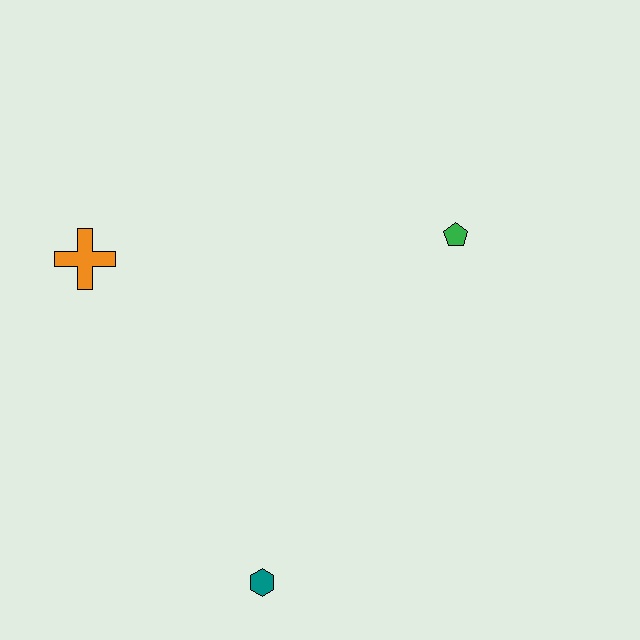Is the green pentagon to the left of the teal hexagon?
No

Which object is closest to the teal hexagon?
The orange cross is closest to the teal hexagon.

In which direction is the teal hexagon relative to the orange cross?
The teal hexagon is below the orange cross.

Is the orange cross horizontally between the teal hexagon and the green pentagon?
No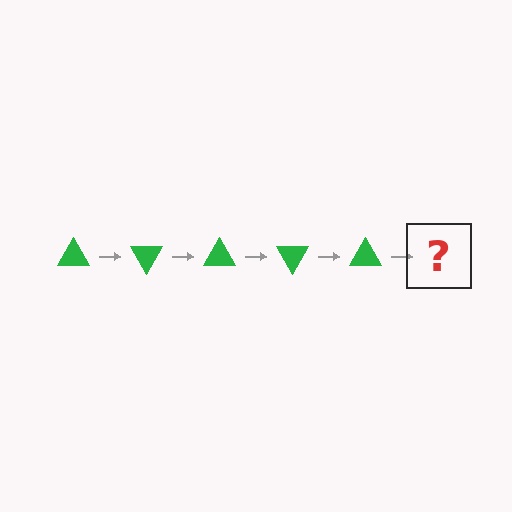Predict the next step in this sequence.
The next step is a green triangle rotated 300 degrees.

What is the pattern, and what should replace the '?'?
The pattern is that the triangle rotates 60 degrees each step. The '?' should be a green triangle rotated 300 degrees.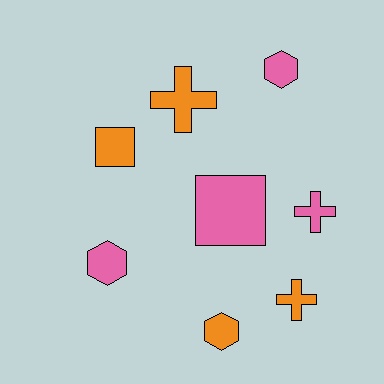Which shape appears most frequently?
Cross, with 3 objects.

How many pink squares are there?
There is 1 pink square.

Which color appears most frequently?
Pink, with 4 objects.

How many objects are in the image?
There are 8 objects.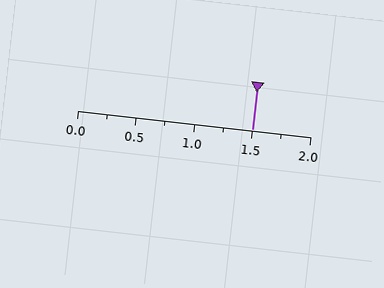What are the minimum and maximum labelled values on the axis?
The axis runs from 0.0 to 2.0.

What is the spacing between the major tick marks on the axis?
The major ticks are spaced 0.5 apart.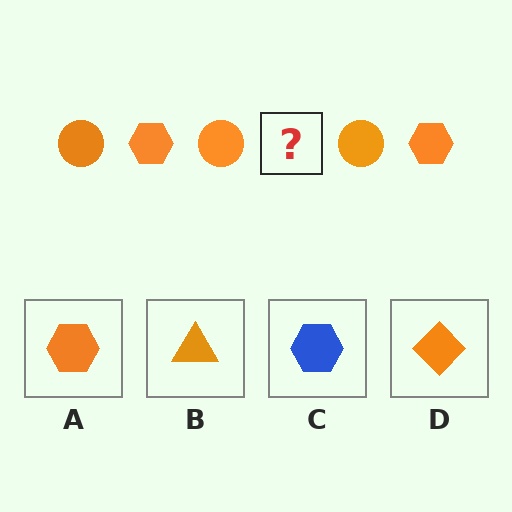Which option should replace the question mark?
Option A.